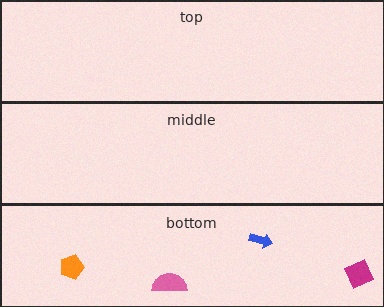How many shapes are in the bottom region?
4.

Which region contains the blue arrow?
The bottom region.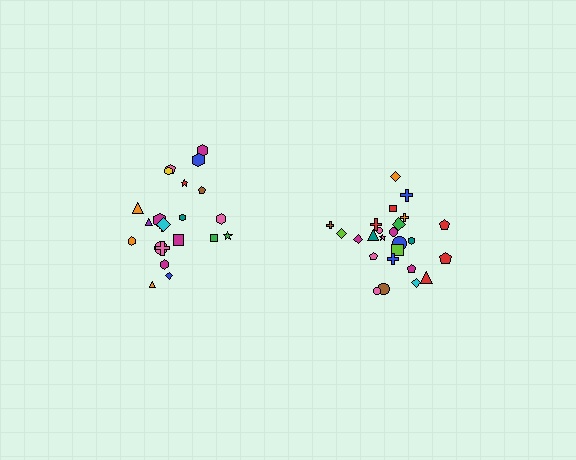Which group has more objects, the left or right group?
The right group.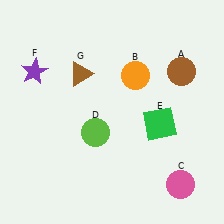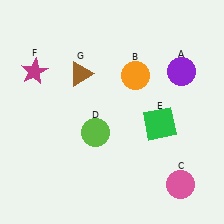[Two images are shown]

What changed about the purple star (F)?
In Image 1, F is purple. In Image 2, it changed to magenta.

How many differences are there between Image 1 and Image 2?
There are 2 differences between the two images.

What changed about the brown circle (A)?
In Image 1, A is brown. In Image 2, it changed to purple.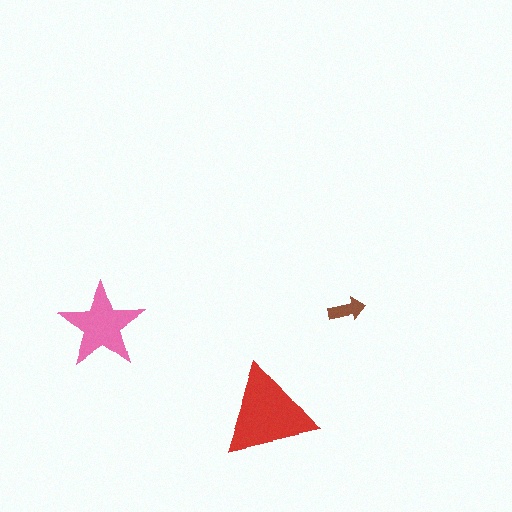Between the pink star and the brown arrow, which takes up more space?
The pink star.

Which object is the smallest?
The brown arrow.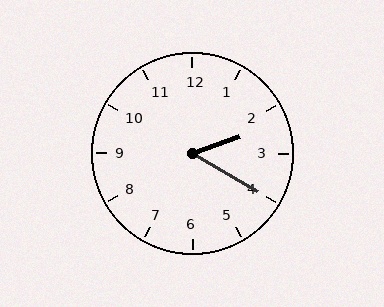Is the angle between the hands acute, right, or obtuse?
It is acute.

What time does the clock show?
2:20.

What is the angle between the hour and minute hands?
Approximately 50 degrees.